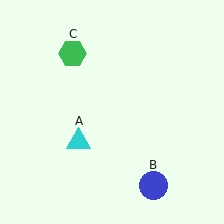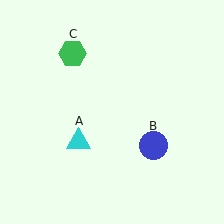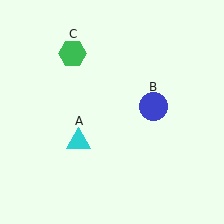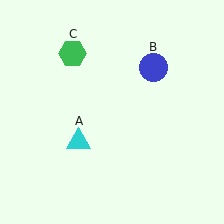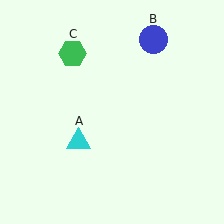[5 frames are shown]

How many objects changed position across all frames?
1 object changed position: blue circle (object B).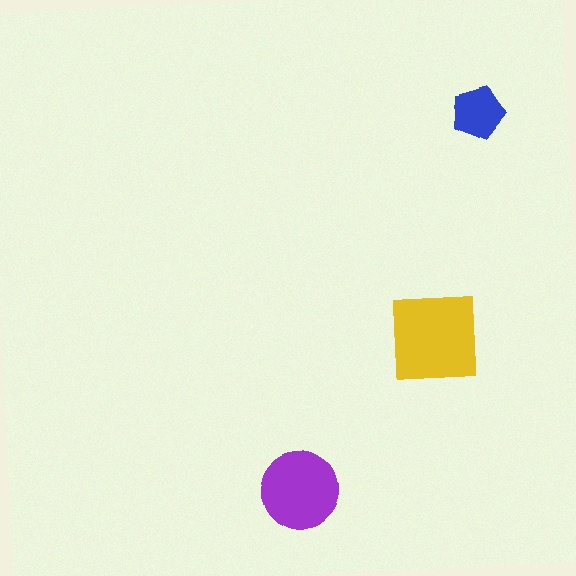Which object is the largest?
The yellow square.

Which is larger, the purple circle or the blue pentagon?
The purple circle.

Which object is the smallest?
The blue pentagon.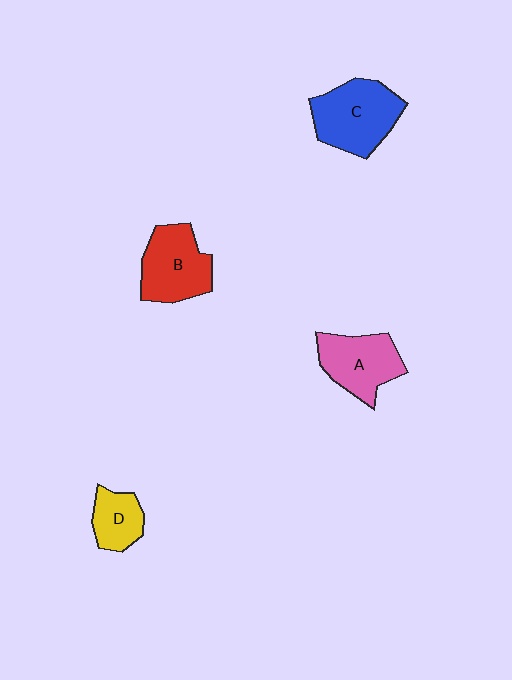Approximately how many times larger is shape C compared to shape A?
Approximately 1.2 times.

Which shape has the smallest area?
Shape D (yellow).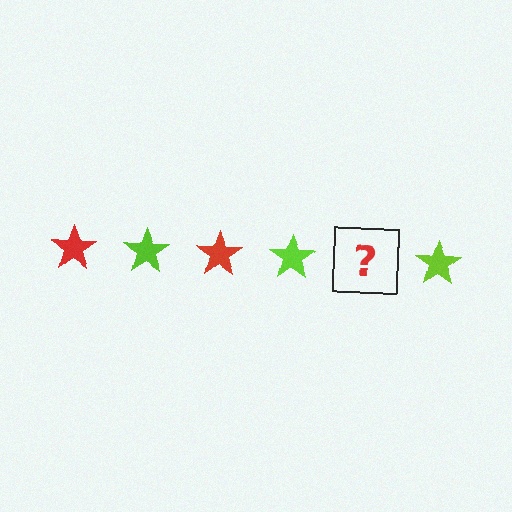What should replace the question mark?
The question mark should be replaced with a red star.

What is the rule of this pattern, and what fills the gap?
The rule is that the pattern cycles through red, lime stars. The gap should be filled with a red star.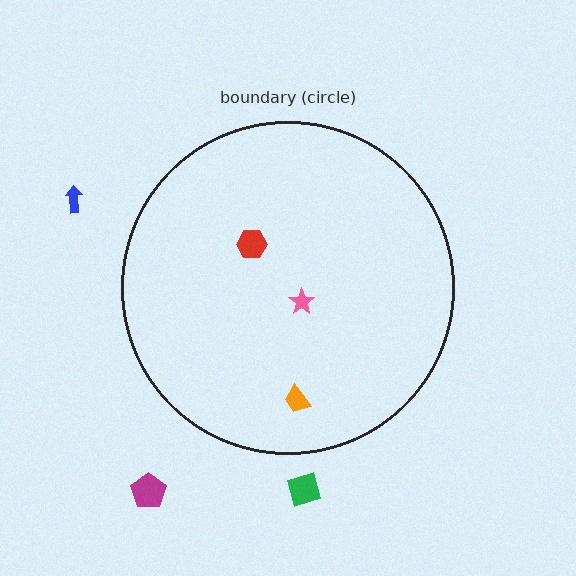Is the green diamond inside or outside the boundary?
Outside.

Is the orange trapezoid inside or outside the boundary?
Inside.